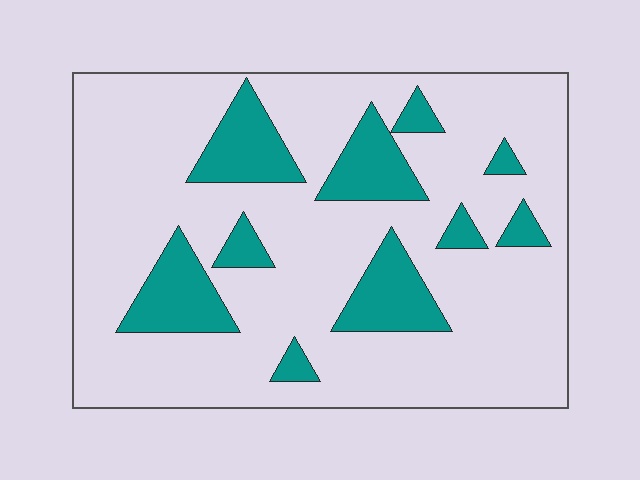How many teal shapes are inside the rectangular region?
10.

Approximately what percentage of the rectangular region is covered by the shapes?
Approximately 20%.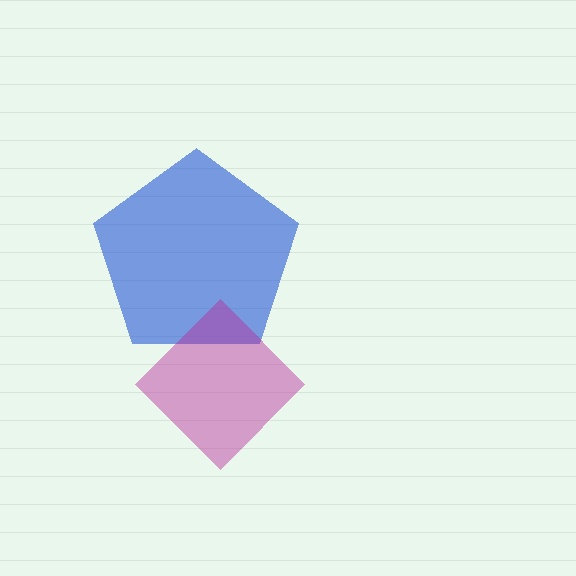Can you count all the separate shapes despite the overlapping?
Yes, there are 2 separate shapes.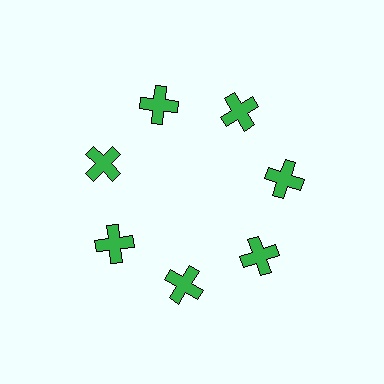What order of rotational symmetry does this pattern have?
This pattern has 7-fold rotational symmetry.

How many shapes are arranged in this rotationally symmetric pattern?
There are 7 shapes, arranged in 7 groups of 1.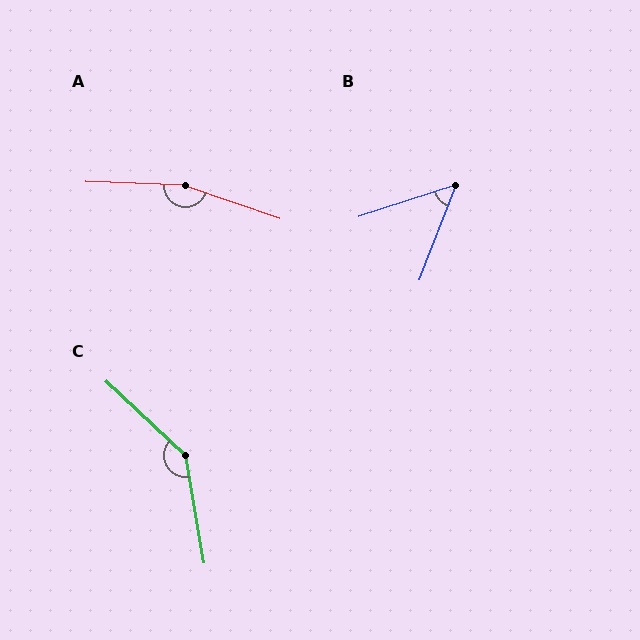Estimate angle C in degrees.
Approximately 143 degrees.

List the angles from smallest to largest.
B (51°), C (143°), A (163°).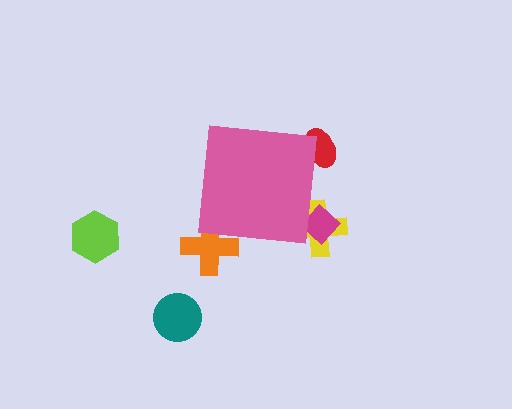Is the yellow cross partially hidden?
Yes, the yellow cross is partially hidden behind the pink square.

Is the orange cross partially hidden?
Yes, the orange cross is partially hidden behind the pink square.